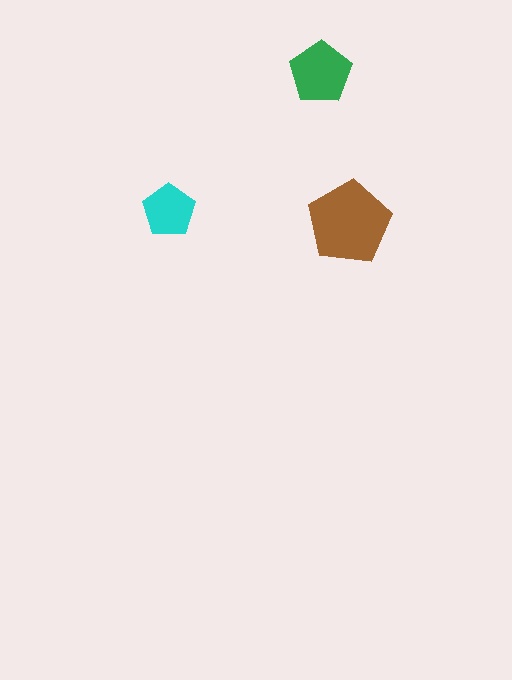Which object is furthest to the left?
The cyan pentagon is leftmost.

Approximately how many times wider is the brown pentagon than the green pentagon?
About 1.5 times wider.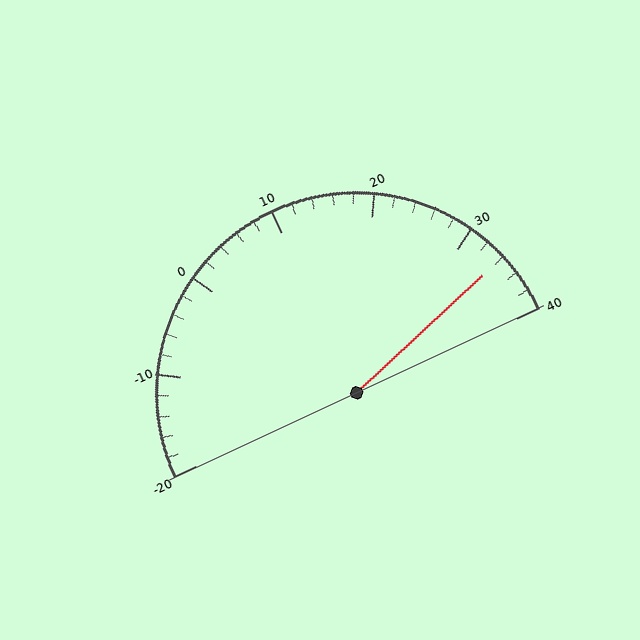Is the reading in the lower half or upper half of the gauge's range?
The reading is in the upper half of the range (-20 to 40).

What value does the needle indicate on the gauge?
The needle indicates approximately 34.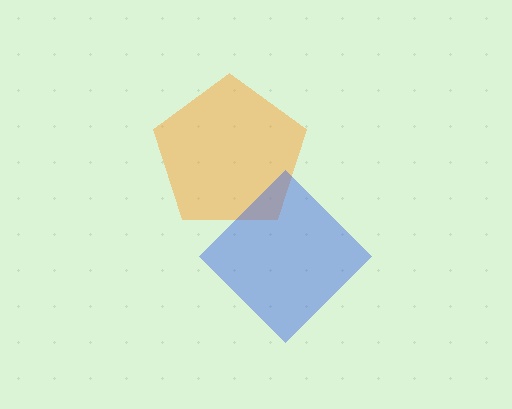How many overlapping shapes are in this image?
There are 2 overlapping shapes in the image.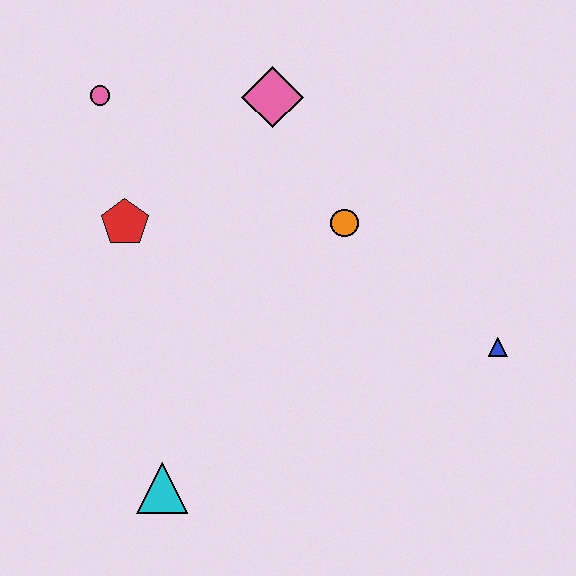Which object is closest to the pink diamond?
The orange circle is closest to the pink diamond.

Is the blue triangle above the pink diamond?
No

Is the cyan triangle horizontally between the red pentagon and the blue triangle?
Yes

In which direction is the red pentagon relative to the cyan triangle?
The red pentagon is above the cyan triangle.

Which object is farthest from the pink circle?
The blue triangle is farthest from the pink circle.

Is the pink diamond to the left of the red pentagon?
No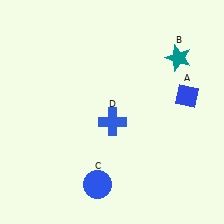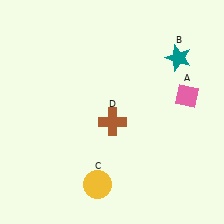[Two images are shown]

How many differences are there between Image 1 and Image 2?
There are 3 differences between the two images.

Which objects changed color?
A changed from blue to pink. C changed from blue to yellow. D changed from blue to brown.